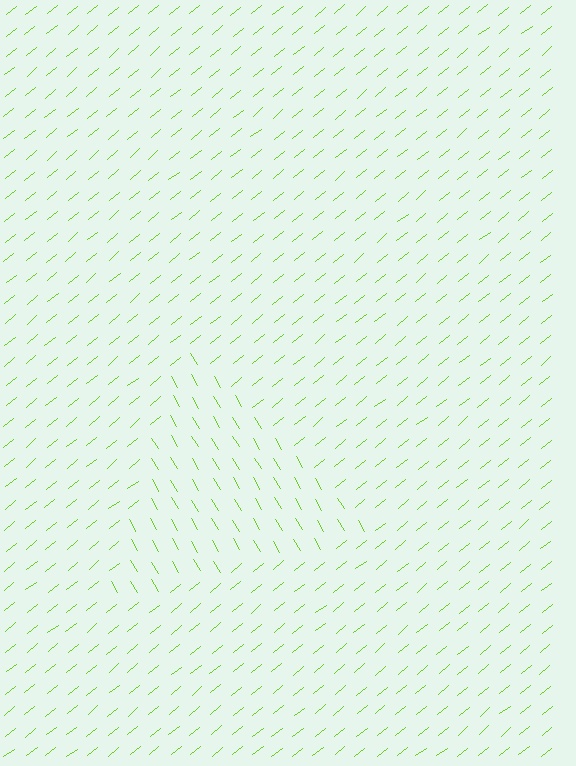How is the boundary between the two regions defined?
The boundary is defined purely by a change in line orientation (approximately 81 degrees difference). All lines are the same color and thickness.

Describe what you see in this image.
The image is filled with small lime line segments. A triangle region in the image has lines oriented differently from the surrounding lines, creating a visible texture boundary.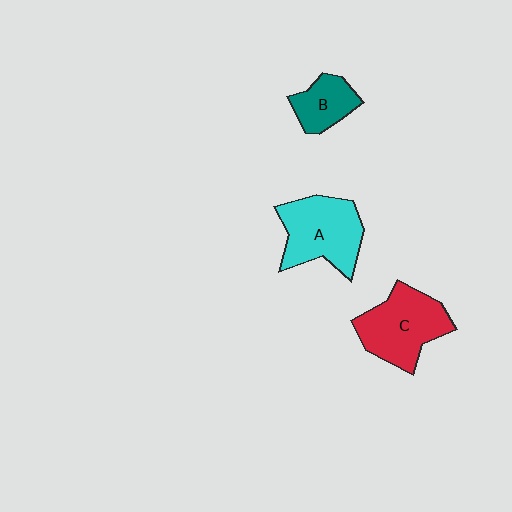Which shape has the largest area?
Shape C (red).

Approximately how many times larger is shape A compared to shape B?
Approximately 1.9 times.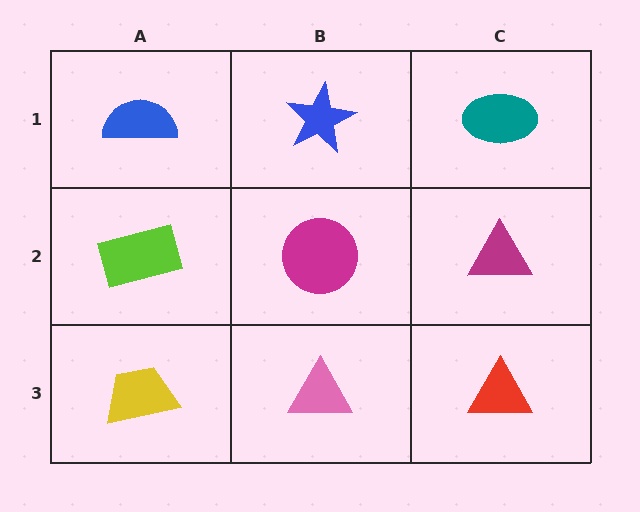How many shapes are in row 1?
3 shapes.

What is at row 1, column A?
A blue semicircle.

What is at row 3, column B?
A pink triangle.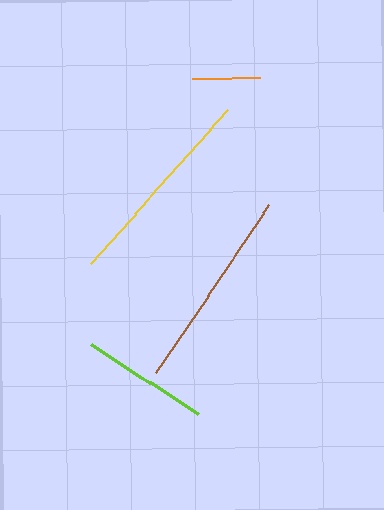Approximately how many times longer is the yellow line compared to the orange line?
The yellow line is approximately 3.0 times the length of the orange line.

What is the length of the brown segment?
The brown segment is approximately 203 pixels long.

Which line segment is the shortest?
The orange line is the shortest at approximately 69 pixels.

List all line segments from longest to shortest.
From longest to shortest: yellow, brown, lime, orange.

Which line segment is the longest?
The yellow line is the longest at approximately 206 pixels.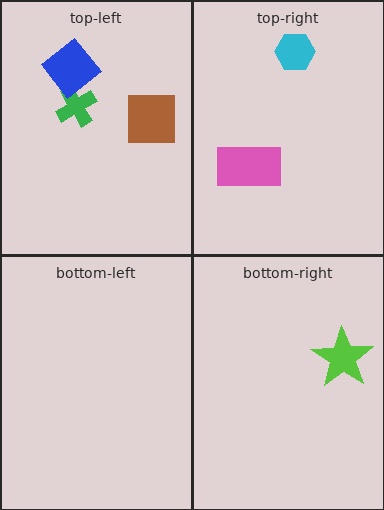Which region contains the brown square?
The top-left region.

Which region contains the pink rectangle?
The top-right region.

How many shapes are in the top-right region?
2.